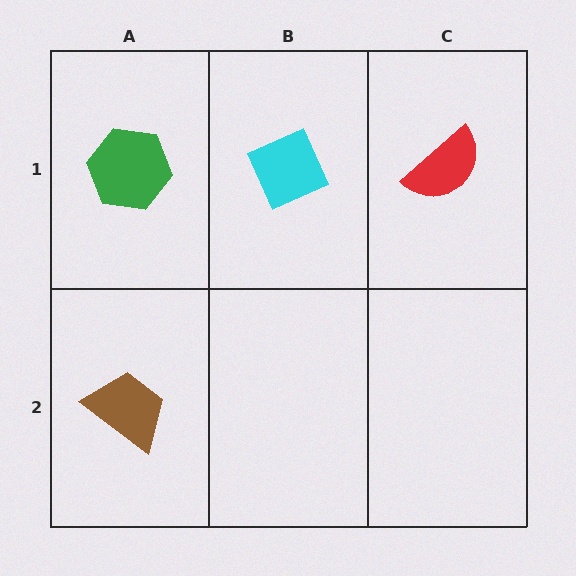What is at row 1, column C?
A red semicircle.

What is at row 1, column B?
A cyan diamond.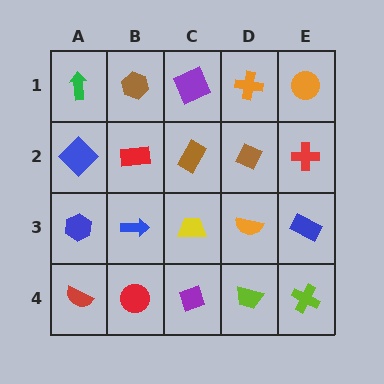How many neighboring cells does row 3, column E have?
3.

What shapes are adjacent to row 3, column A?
A blue diamond (row 2, column A), a red semicircle (row 4, column A), a blue arrow (row 3, column B).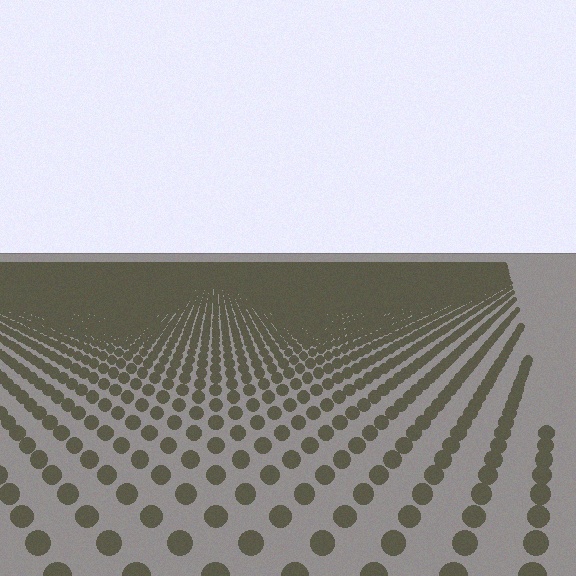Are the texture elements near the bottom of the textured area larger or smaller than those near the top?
Larger. Near the bottom, elements are closer to the viewer and appear at a bigger on-screen size.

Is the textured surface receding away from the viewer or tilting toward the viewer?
The surface is receding away from the viewer. Texture elements get smaller and denser toward the top.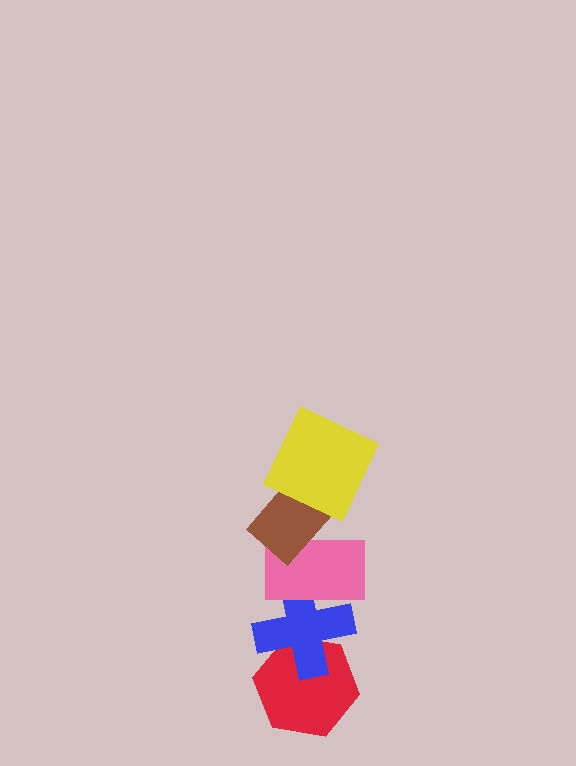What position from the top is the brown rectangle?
The brown rectangle is 2nd from the top.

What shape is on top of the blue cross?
The pink rectangle is on top of the blue cross.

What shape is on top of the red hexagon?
The blue cross is on top of the red hexagon.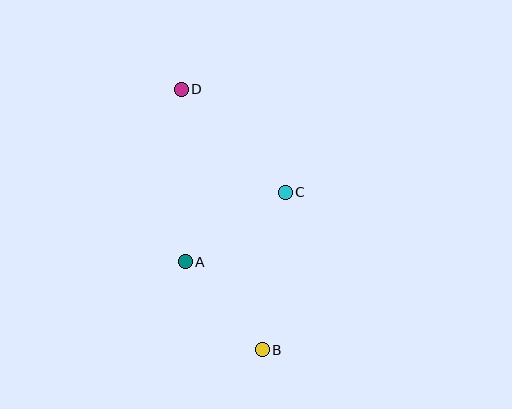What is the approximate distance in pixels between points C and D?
The distance between C and D is approximately 146 pixels.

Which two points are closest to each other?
Points A and B are closest to each other.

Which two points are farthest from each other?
Points B and D are farthest from each other.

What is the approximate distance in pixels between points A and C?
The distance between A and C is approximately 122 pixels.